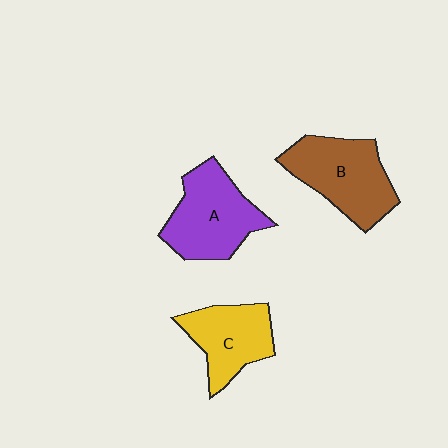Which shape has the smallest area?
Shape C (yellow).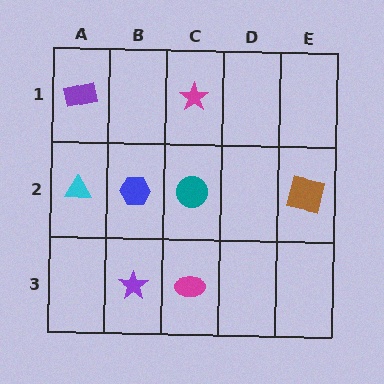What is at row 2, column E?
A brown square.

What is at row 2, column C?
A teal circle.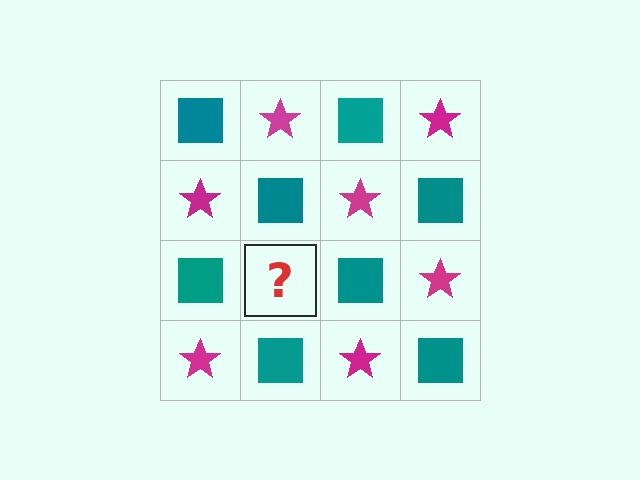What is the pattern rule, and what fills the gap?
The rule is that it alternates teal square and magenta star in a checkerboard pattern. The gap should be filled with a magenta star.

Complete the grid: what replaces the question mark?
The question mark should be replaced with a magenta star.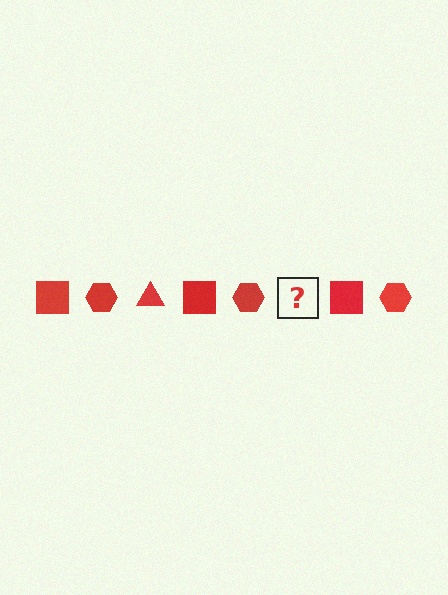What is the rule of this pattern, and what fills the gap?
The rule is that the pattern cycles through square, hexagon, triangle shapes in red. The gap should be filled with a red triangle.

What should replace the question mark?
The question mark should be replaced with a red triangle.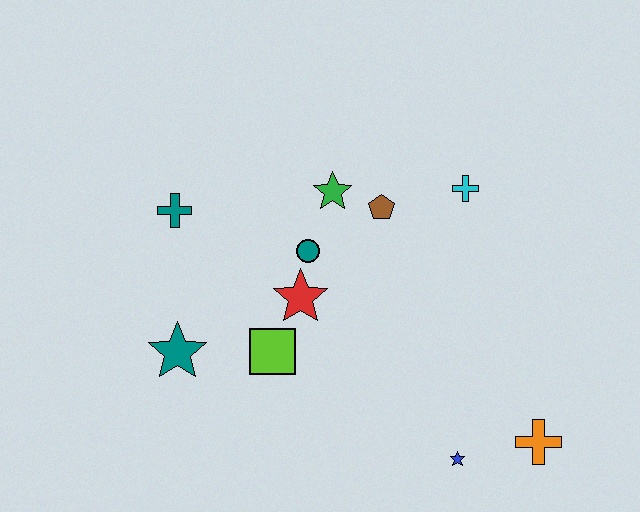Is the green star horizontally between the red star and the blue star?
Yes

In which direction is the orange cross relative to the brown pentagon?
The orange cross is below the brown pentagon.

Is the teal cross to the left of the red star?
Yes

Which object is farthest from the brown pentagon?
The orange cross is farthest from the brown pentagon.